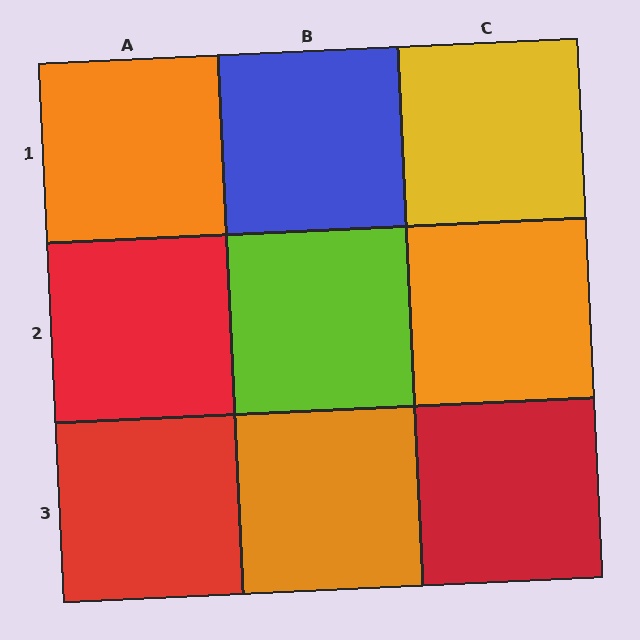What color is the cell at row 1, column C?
Yellow.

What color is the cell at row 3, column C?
Red.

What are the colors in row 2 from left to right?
Red, lime, orange.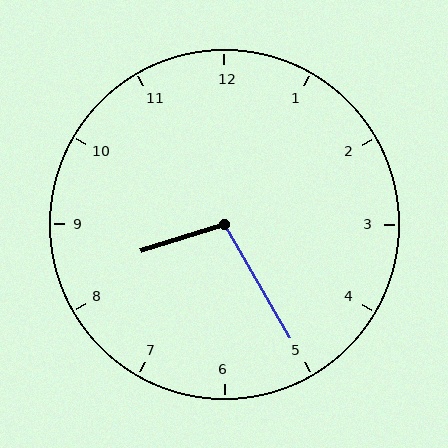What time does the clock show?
8:25.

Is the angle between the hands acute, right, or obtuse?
It is obtuse.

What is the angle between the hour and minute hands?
Approximately 102 degrees.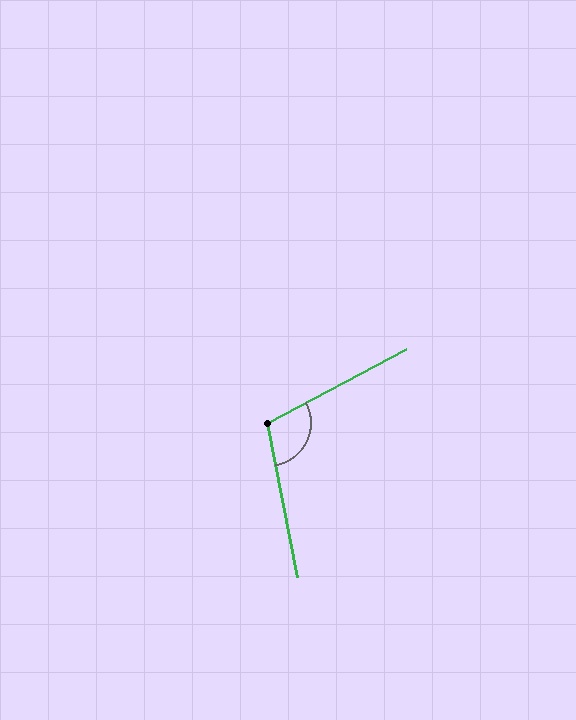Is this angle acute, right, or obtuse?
It is obtuse.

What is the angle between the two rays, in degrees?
Approximately 107 degrees.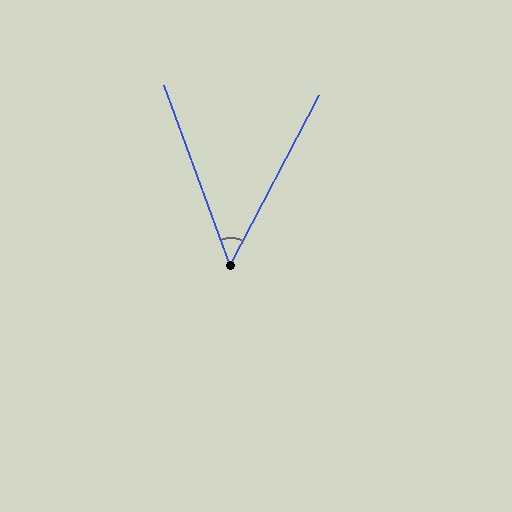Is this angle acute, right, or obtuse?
It is acute.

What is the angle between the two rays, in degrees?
Approximately 48 degrees.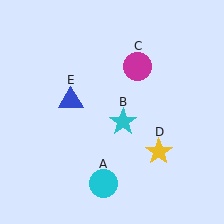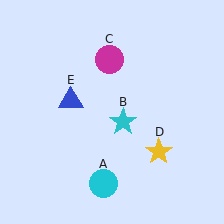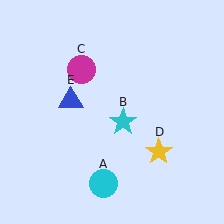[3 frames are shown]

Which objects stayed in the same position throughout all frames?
Cyan circle (object A) and cyan star (object B) and yellow star (object D) and blue triangle (object E) remained stationary.